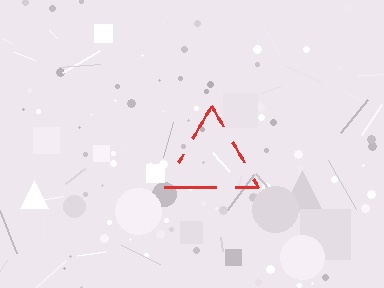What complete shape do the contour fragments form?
The contour fragments form a triangle.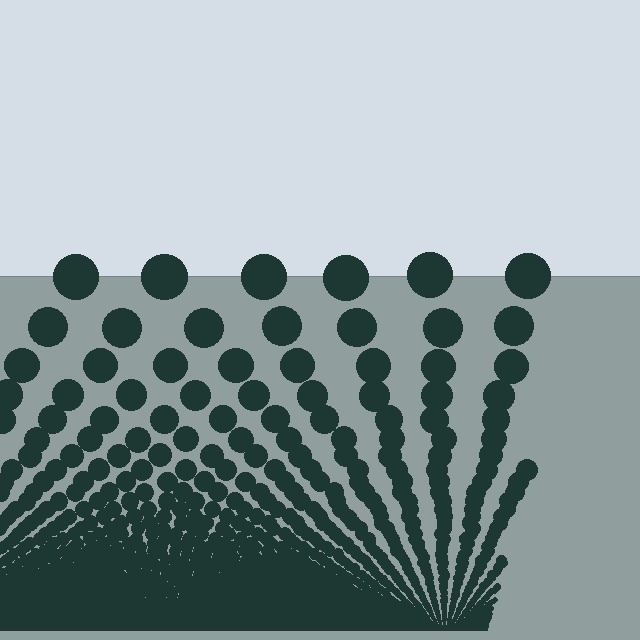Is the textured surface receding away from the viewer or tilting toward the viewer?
The surface appears to tilt toward the viewer. Texture elements get larger and sparser toward the top.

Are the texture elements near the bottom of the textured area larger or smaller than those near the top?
Smaller. The gradient is inverted — elements near the bottom are smaller and denser.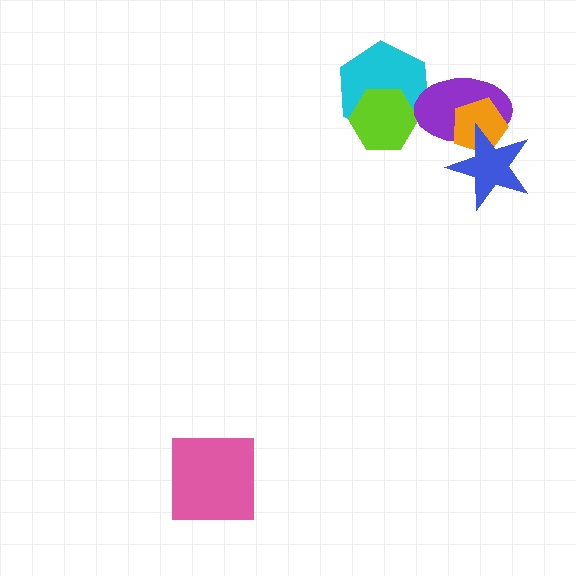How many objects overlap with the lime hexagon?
1 object overlaps with the lime hexagon.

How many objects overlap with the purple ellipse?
3 objects overlap with the purple ellipse.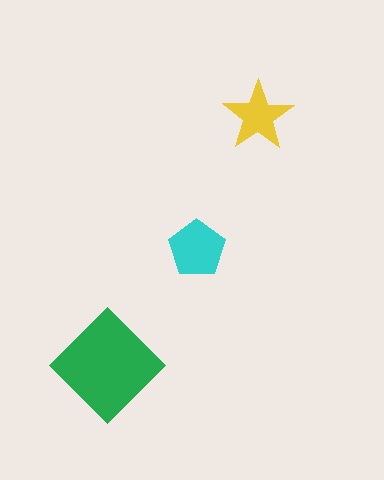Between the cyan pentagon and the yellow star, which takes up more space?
The cyan pentagon.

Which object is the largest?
The green diamond.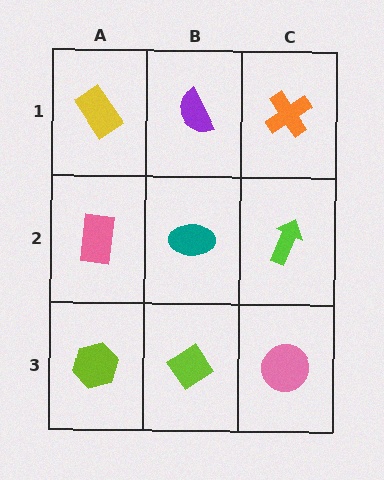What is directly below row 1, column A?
A pink rectangle.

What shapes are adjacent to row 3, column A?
A pink rectangle (row 2, column A), a lime diamond (row 3, column B).